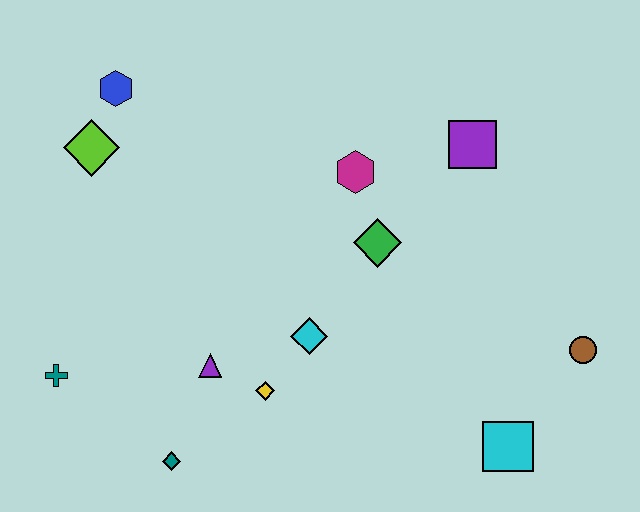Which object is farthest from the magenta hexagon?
The teal cross is farthest from the magenta hexagon.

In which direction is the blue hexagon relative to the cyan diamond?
The blue hexagon is above the cyan diamond.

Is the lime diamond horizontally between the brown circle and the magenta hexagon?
No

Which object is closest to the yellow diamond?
The purple triangle is closest to the yellow diamond.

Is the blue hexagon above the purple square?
Yes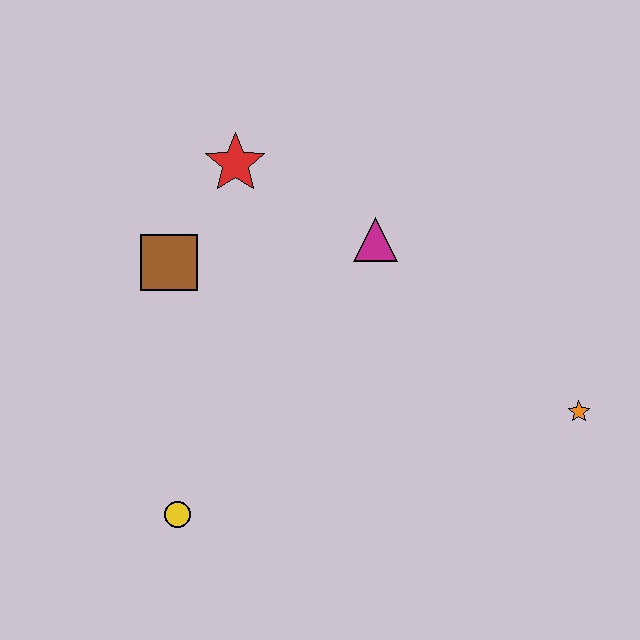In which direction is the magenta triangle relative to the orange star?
The magenta triangle is to the left of the orange star.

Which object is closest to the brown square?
The red star is closest to the brown square.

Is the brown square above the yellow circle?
Yes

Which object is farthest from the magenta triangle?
The yellow circle is farthest from the magenta triangle.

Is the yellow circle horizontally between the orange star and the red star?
No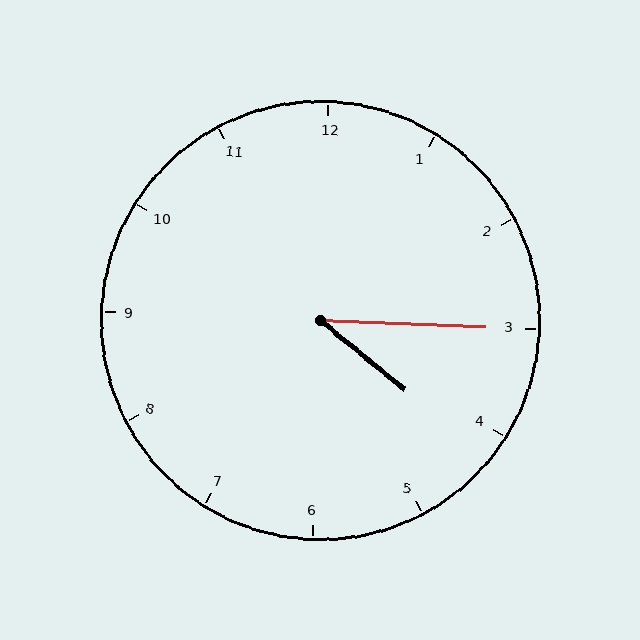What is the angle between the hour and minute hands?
Approximately 38 degrees.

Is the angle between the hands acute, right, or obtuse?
It is acute.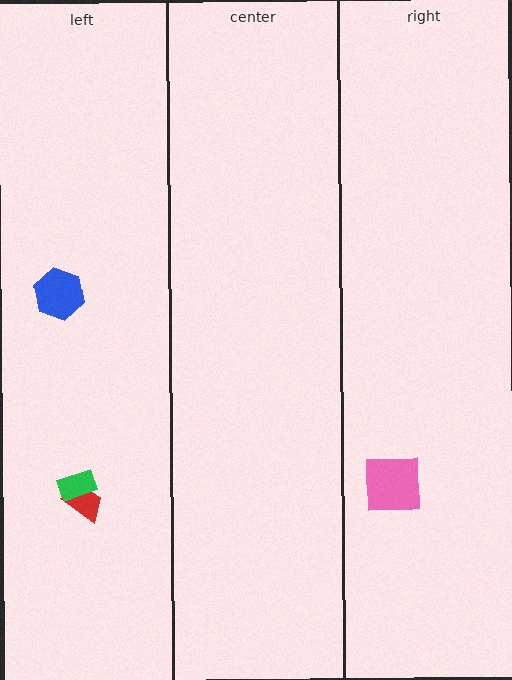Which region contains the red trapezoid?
The left region.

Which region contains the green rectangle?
The left region.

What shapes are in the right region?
The pink square.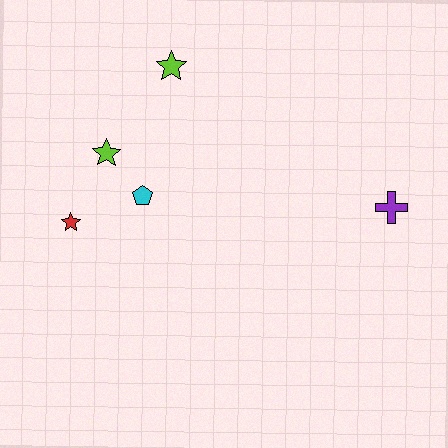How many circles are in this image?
There are no circles.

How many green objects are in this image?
There are no green objects.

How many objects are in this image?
There are 5 objects.